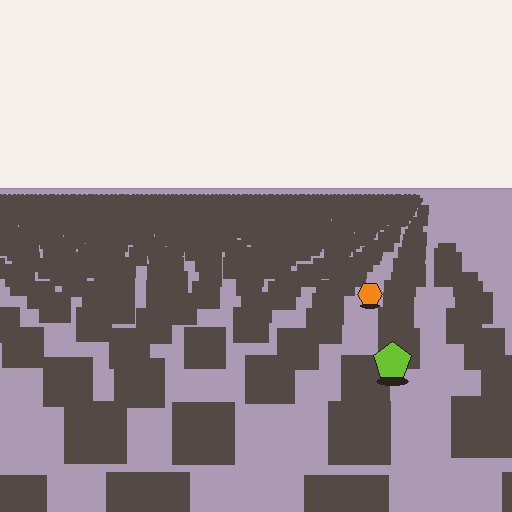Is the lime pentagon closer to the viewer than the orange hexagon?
Yes. The lime pentagon is closer — you can tell from the texture gradient: the ground texture is coarser near it.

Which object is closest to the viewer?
The lime pentagon is closest. The texture marks near it are larger and more spread out.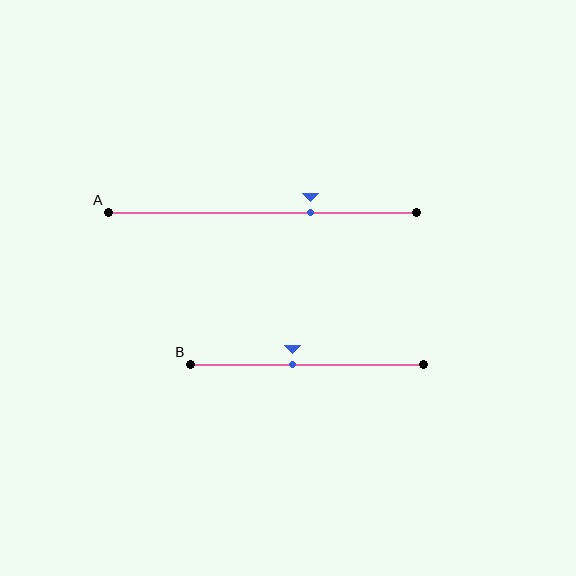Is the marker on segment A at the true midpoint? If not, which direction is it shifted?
No, the marker on segment A is shifted to the right by about 16% of the segment length.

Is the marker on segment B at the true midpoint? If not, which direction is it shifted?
No, the marker on segment B is shifted to the left by about 6% of the segment length.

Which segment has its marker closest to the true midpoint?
Segment B has its marker closest to the true midpoint.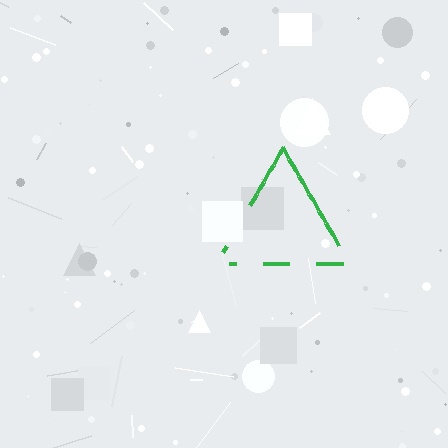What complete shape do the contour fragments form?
The contour fragments form a triangle.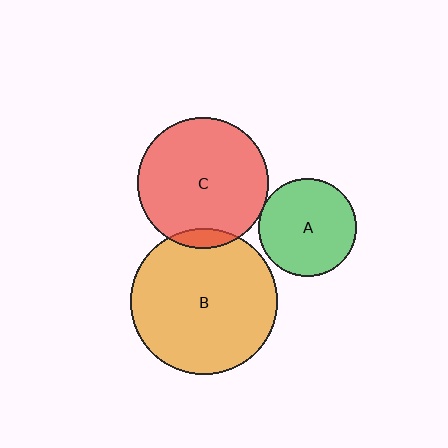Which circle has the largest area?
Circle B (orange).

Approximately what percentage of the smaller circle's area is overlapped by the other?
Approximately 5%.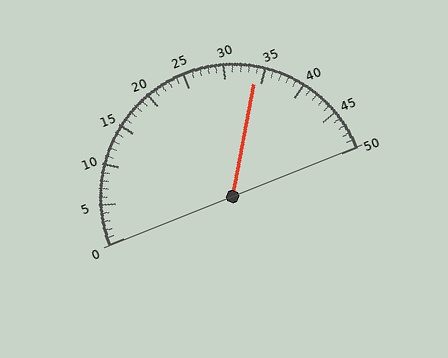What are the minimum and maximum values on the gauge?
The gauge ranges from 0 to 50.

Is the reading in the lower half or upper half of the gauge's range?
The reading is in the upper half of the range (0 to 50).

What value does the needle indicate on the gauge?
The needle indicates approximately 34.